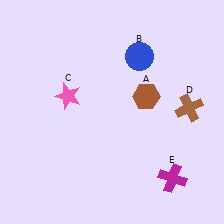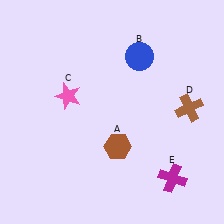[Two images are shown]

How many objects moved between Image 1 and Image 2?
1 object moved between the two images.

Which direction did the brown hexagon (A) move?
The brown hexagon (A) moved down.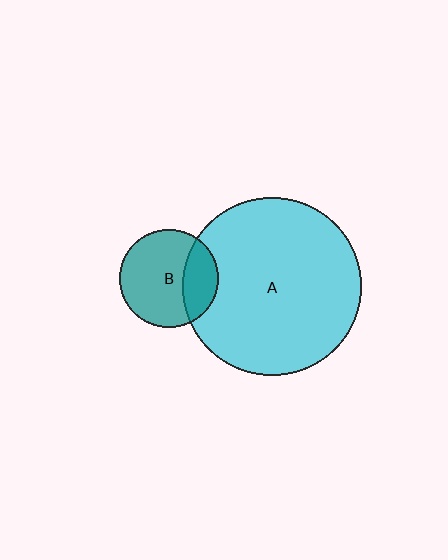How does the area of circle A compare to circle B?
Approximately 3.3 times.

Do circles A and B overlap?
Yes.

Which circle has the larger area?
Circle A (cyan).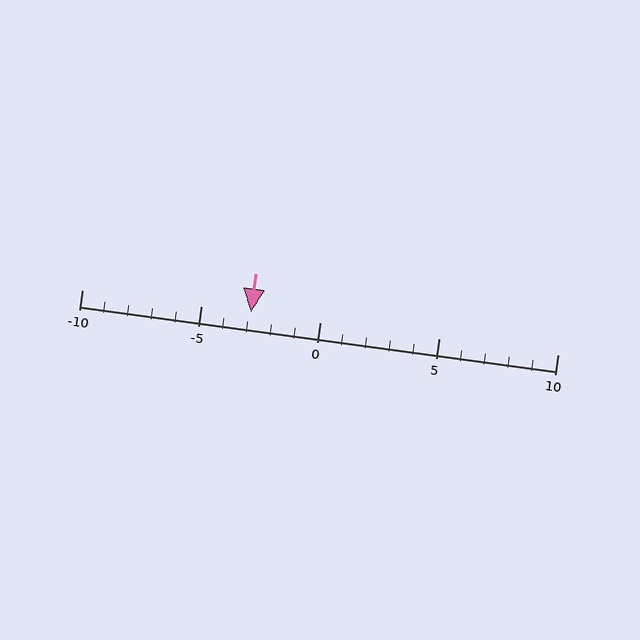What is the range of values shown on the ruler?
The ruler shows values from -10 to 10.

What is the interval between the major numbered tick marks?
The major tick marks are spaced 5 units apart.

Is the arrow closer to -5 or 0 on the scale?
The arrow is closer to -5.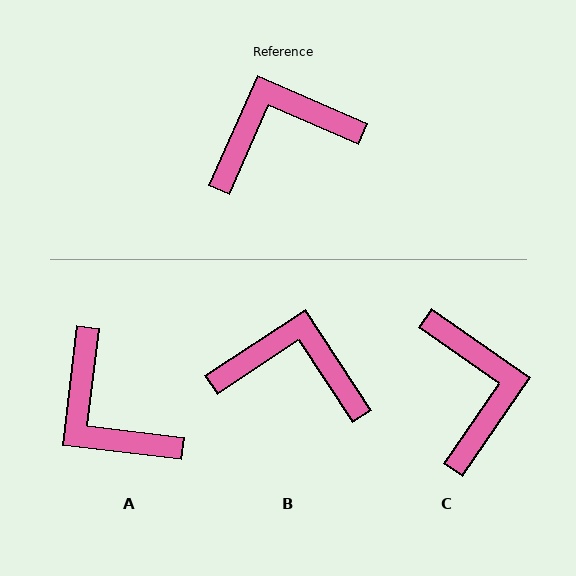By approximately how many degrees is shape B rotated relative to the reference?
Approximately 33 degrees clockwise.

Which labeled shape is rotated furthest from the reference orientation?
A, about 107 degrees away.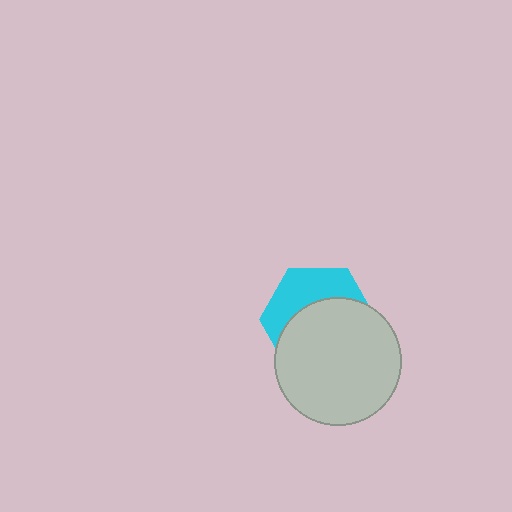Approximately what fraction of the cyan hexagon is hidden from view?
Roughly 61% of the cyan hexagon is hidden behind the light gray circle.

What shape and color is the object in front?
The object in front is a light gray circle.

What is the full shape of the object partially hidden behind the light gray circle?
The partially hidden object is a cyan hexagon.